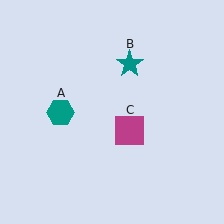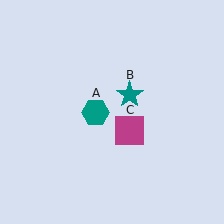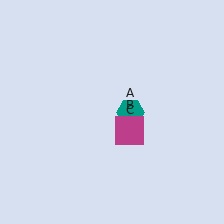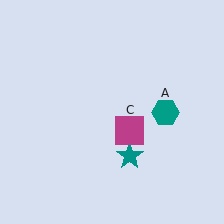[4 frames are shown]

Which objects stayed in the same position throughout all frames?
Magenta square (object C) remained stationary.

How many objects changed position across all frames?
2 objects changed position: teal hexagon (object A), teal star (object B).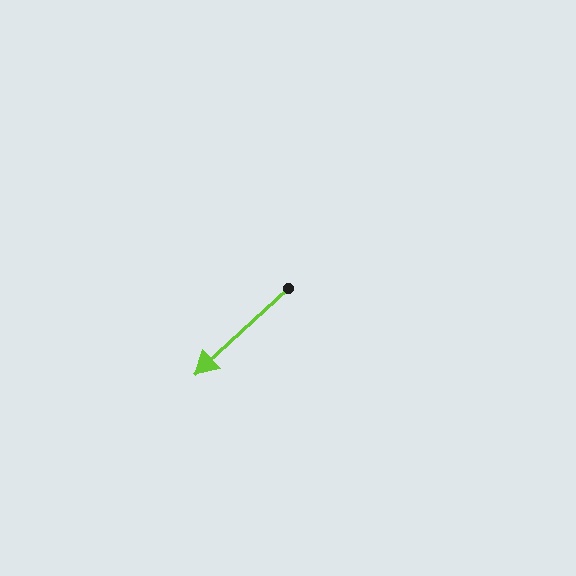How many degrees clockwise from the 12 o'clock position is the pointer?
Approximately 227 degrees.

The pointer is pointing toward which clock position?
Roughly 8 o'clock.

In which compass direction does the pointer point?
Southwest.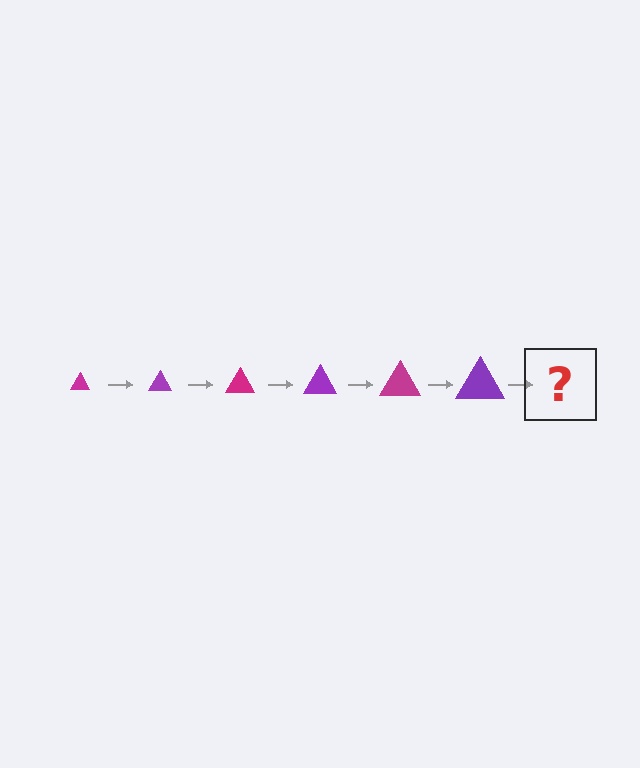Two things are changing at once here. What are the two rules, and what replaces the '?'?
The two rules are that the triangle grows larger each step and the color cycles through magenta and purple. The '?' should be a magenta triangle, larger than the previous one.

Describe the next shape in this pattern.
It should be a magenta triangle, larger than the previous one.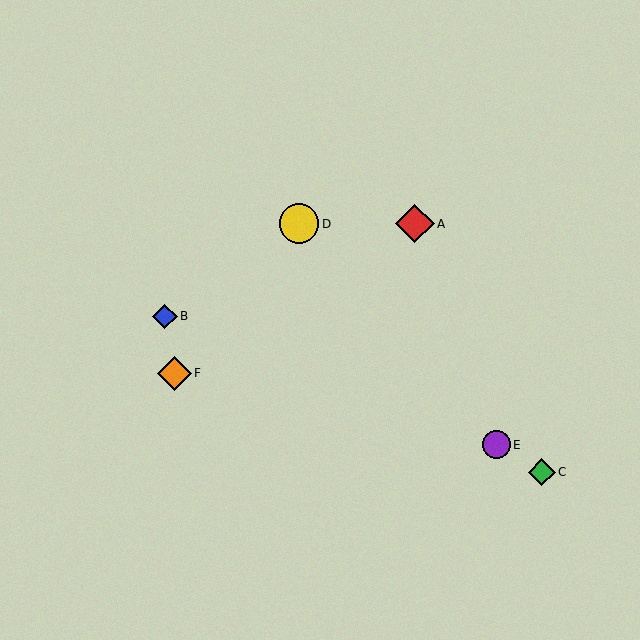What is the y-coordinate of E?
Object E is at y≈445.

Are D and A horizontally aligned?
Yes, both are at y≈224.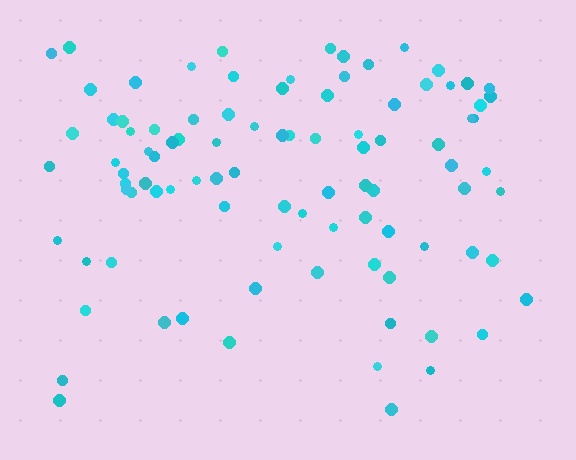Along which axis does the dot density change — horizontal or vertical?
Vertical.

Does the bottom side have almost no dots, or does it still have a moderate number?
Still a moderate number, just noticeably fewer than the top.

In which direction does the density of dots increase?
From bottom to top, with the top side densest.